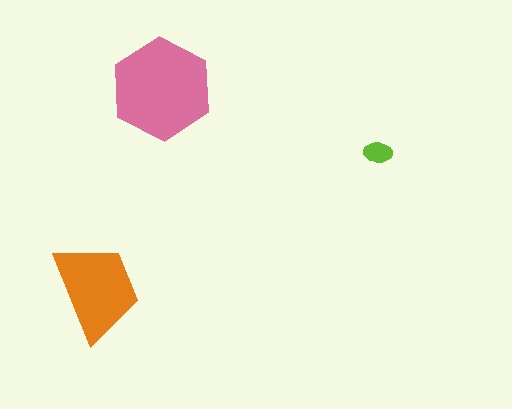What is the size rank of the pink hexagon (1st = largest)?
1st.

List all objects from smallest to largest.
The lime ellipse, the orange trapezoid, the pink hexagon.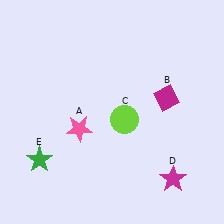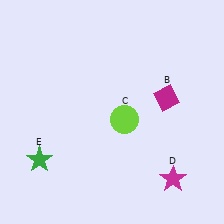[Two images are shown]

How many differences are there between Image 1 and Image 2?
There is 1 difference between the two images.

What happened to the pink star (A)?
The pink star (A) was removed in Image 2. It was in the bottom-left area of Image 1.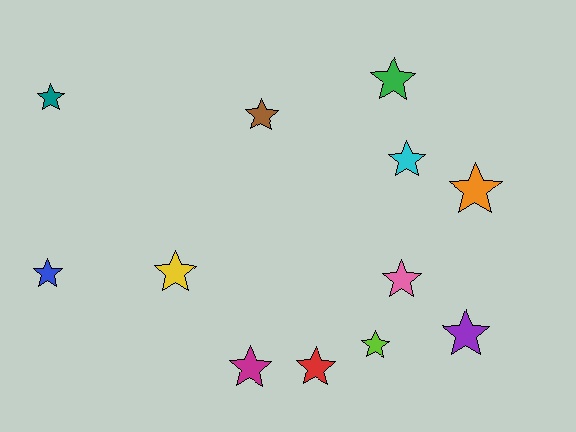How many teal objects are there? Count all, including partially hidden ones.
There is 1 teal object.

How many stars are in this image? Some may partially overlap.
There are 12 stars.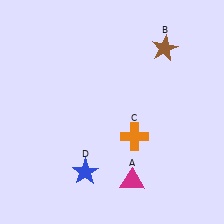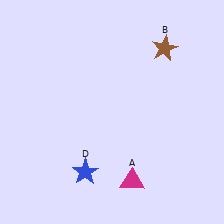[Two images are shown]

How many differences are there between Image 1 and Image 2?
There is 1 difference between the two images.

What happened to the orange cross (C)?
The orange cross (C) was removed in Image 2. It was in the bottom-right area of Image 1.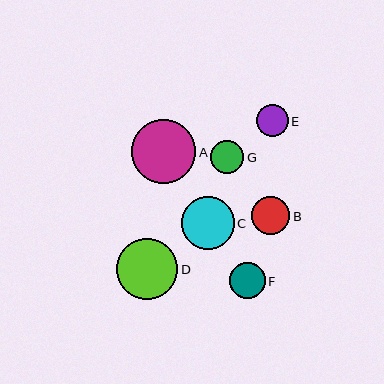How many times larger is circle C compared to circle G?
Circle C is approximately 1.6 times the size of circle G.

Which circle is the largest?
Circle A is the largest with a size of approximately 64 pixels.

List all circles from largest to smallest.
From largest to smallest: A, D, C, B, F, G, E.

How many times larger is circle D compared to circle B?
Circle D is approximately 1.6 times the size of circle B.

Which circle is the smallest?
Circle E is the smallest with a size of approximately 32 pixels.